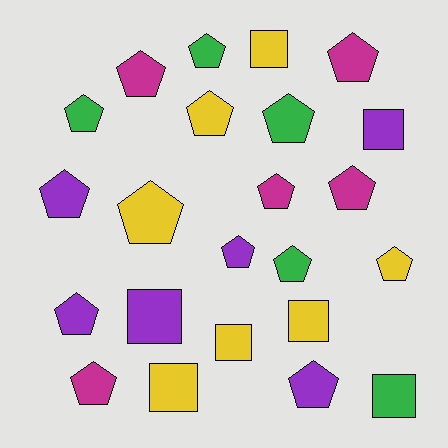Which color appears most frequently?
Yellow, with 7 objects.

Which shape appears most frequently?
Pentagon, with 16 objects.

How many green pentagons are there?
There are 4 green pentagons.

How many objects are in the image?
There are 23 objects.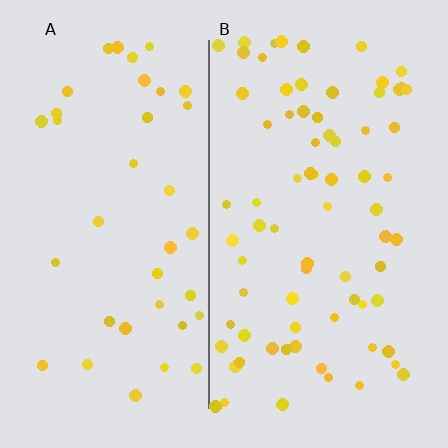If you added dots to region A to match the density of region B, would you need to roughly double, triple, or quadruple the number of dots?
Approximately double.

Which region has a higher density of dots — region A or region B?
B (the right).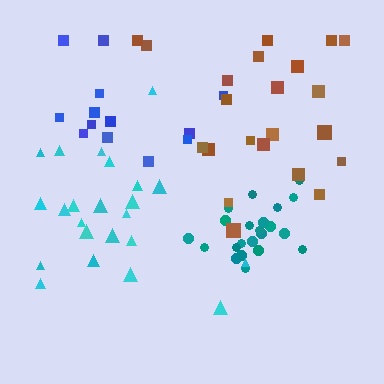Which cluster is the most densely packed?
Teal.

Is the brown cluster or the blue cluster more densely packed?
Brown.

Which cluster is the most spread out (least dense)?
Blue.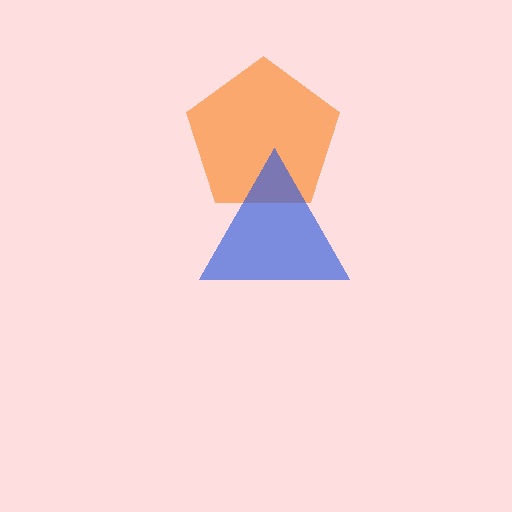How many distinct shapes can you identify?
There are 2 distinct shapes: an orange pentagon, a blue triangle.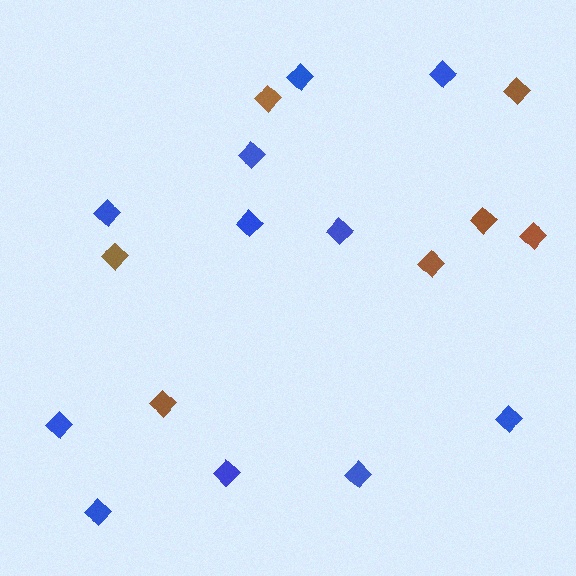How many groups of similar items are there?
There are 2 groups: one group of blue diamonds (11) and one group of brown diamonds (7).